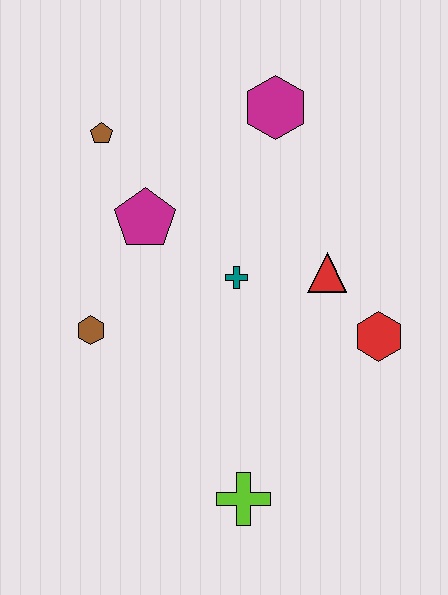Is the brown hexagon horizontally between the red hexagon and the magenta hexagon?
No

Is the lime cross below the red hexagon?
Yes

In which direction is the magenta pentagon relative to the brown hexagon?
The magenta pentagon is above the brown hexagon.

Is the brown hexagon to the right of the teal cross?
No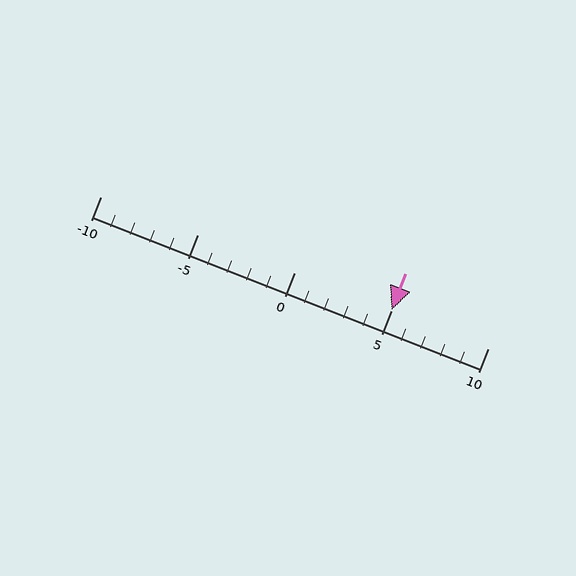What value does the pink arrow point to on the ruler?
The pink arrow points to approximately 5.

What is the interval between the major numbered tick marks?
The major tick marks are spaced 5 units apart.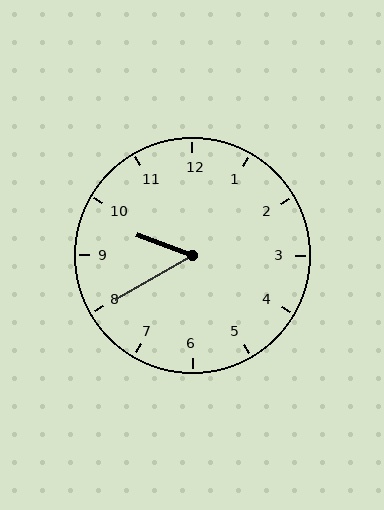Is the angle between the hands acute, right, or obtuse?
It is acute.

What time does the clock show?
9:40.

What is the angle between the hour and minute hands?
Approximately 50 degrees.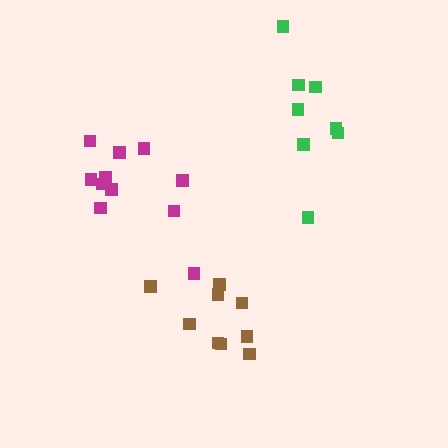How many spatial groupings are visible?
There are 3 spatial groupings.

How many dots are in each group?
Group 1: 9 dots, Group 2: 11 dots, Group 3: 8 dots (28 total).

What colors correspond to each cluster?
The clusters are colored: brown, magenta, green.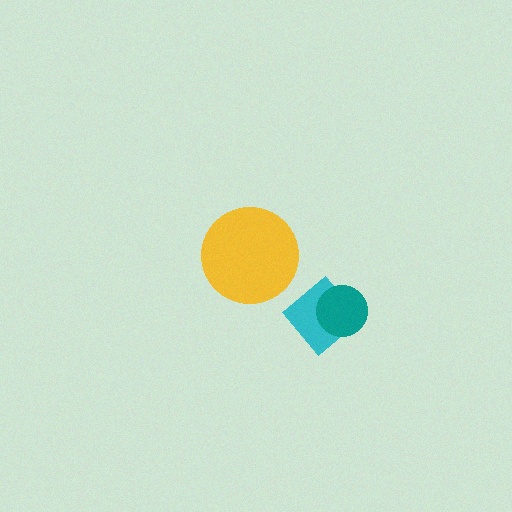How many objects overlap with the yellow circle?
0 objects overlap with the yellow circle.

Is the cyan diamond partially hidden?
Yes, it is partially covered by another shape.